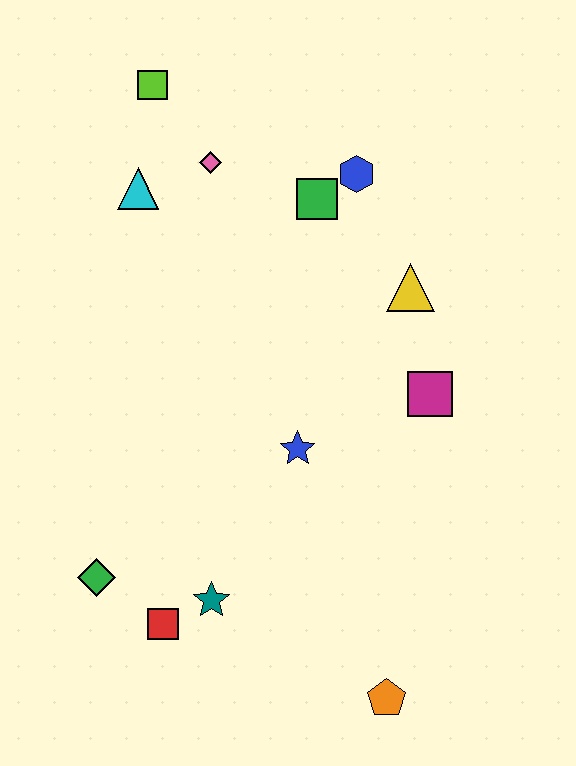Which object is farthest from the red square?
The lime square is farthest from the red square.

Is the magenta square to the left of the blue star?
No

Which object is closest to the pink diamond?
The cyan triangle is closest to the pink diamond.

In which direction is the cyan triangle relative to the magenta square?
The cyan triangle is to the left of the magenta square.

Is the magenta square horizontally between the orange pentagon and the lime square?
No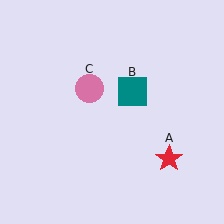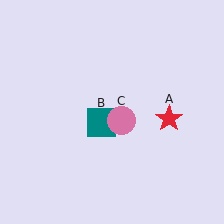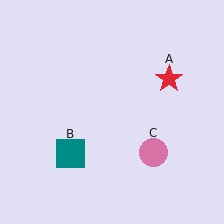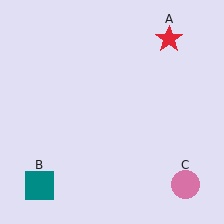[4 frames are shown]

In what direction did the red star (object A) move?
The red star (object A) moved up.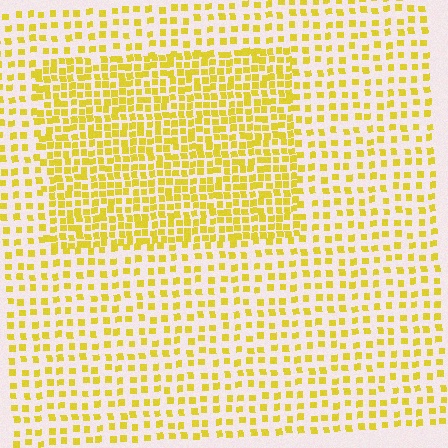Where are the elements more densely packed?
The elements are more densely packed inside the rectangle boundary.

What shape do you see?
I see a rectangle.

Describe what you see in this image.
The image contains small yellow elements arranged at two different densities. A rectangle-shaped region is visible where the elements are more densely packed than the surrounding area.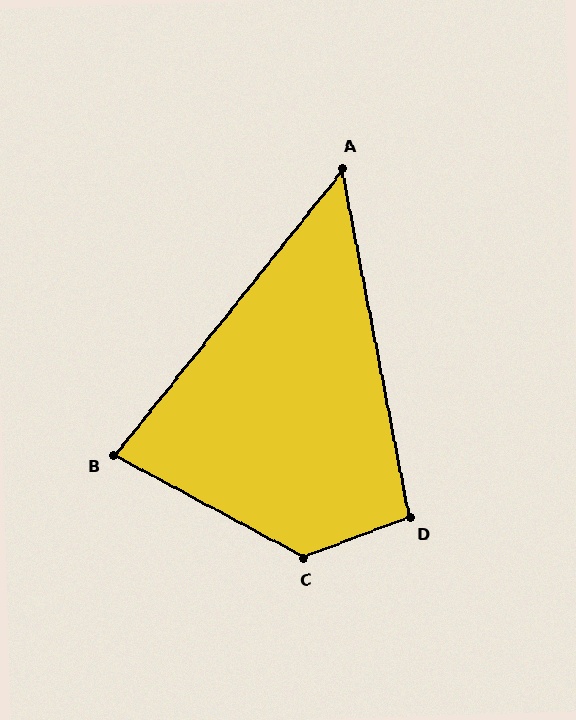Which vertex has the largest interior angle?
C, at approximately 131 degrees.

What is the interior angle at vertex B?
Approximately 80 degrees (acute).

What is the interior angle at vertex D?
Approximately 100 degrees (obtuse).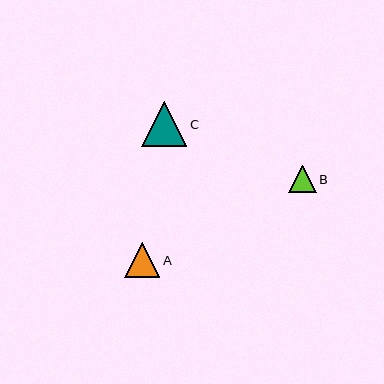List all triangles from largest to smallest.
From largest to smallest: C, A, B.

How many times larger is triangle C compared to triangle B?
Triangle C is approximately 1.6 times the size of triangle B.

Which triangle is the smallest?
Triangle B is the smallest with a size of approximately 28 pixels.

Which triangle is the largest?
Triangle C is the largest with a size of approximately 45 pixels.